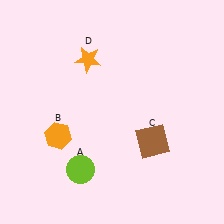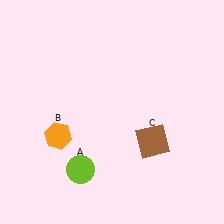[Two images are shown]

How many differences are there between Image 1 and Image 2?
There is 1 difference between the two images.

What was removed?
The orange star (D) was removed in Image 2.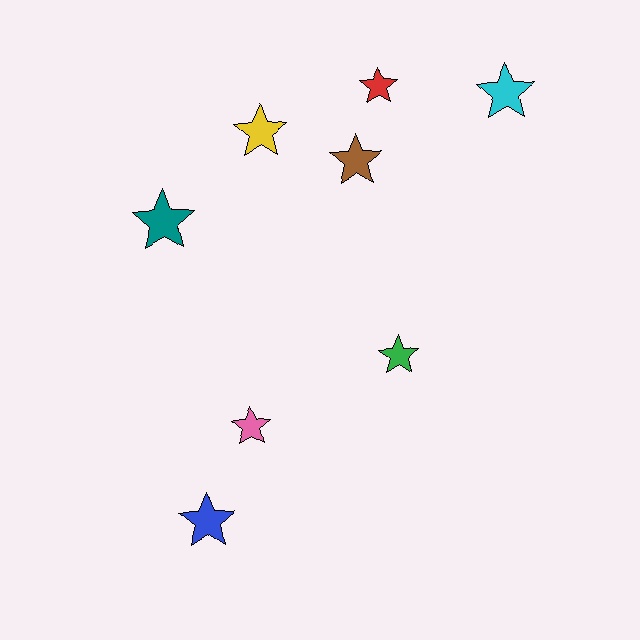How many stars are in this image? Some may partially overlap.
There are 8 stars.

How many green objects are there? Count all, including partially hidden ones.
There is 1 green object.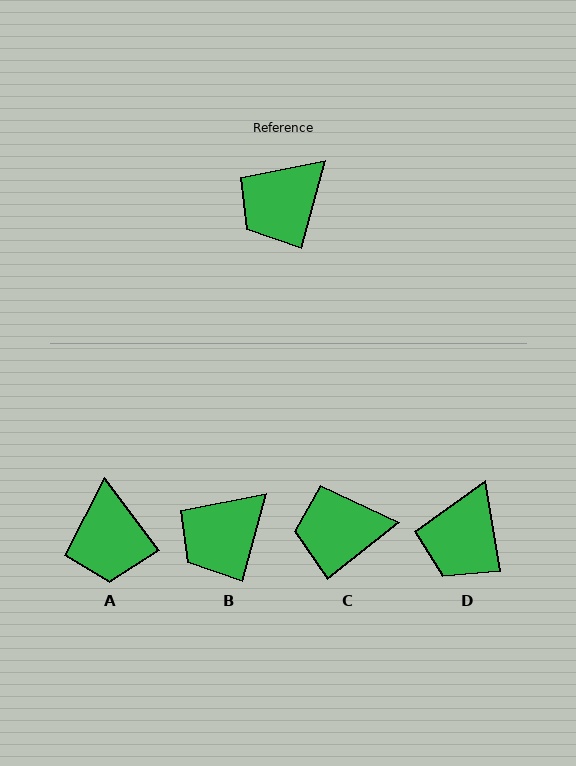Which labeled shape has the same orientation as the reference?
B.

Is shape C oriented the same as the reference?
No, it is off by about 36 degrees.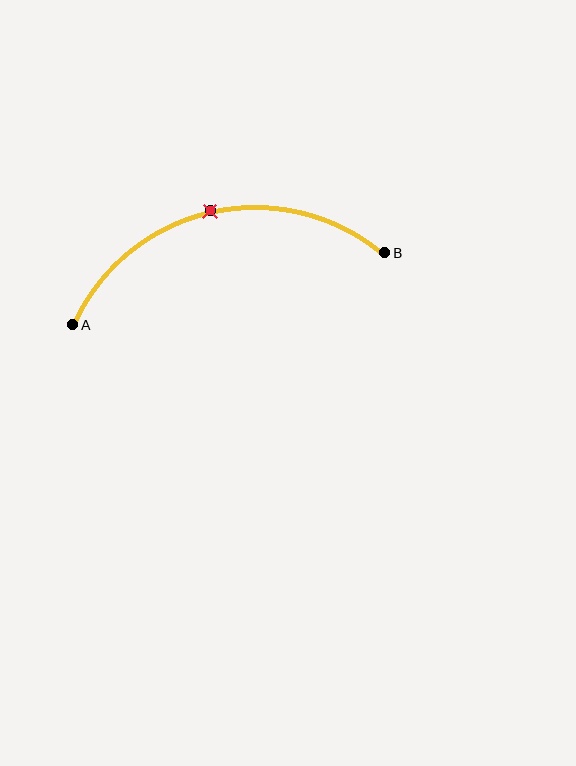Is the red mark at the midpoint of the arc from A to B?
Yes. The red mark lies on the arc at equal arc-length from both A and B — it is the arc midpoint.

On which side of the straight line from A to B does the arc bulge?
The arc bulges above the straight line connecting A and B.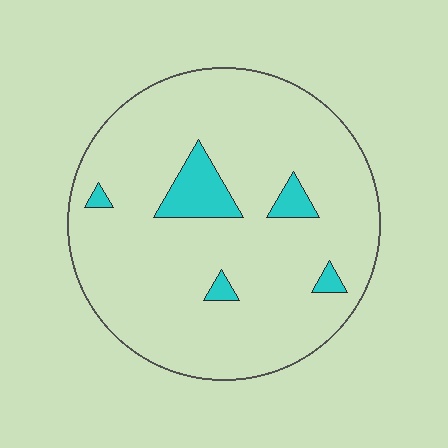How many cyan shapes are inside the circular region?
5.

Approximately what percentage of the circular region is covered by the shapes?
Approximately 10%.